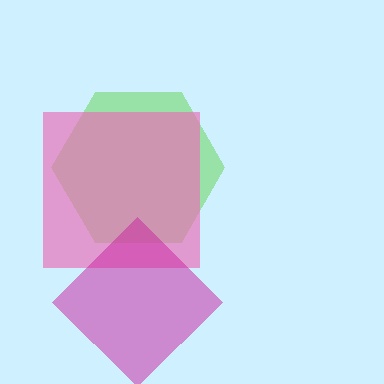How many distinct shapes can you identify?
There are 3 distinct shapes: a lime hexagon, a pink square, a magenta diamond.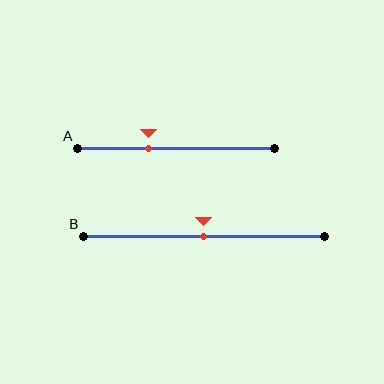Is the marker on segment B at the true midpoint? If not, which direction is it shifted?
Yes, the marker on segment B is at the true midpoint.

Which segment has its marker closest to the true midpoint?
Segment B has its marker closest to the true midpoint.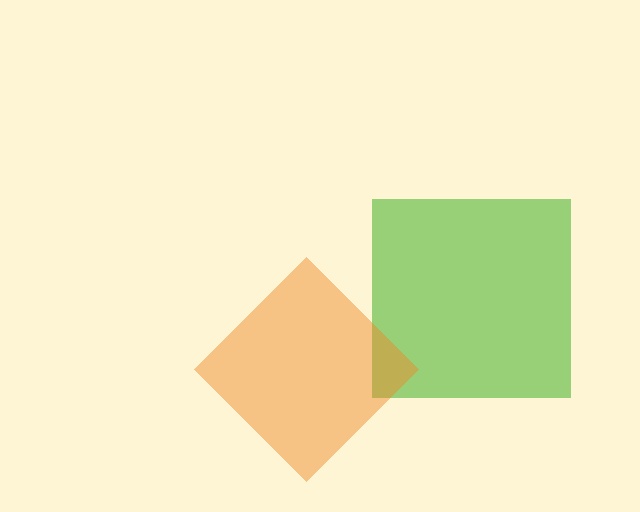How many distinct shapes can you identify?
There are 2 distinct shapes: a lime square, an orange diamond.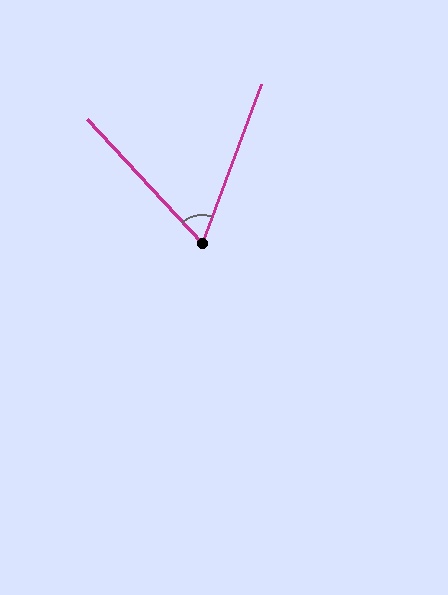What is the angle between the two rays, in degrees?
Approximately 63 degrees.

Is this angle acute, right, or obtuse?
It is acute.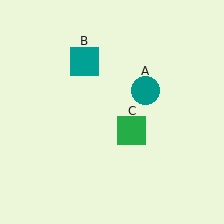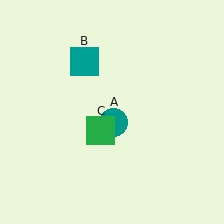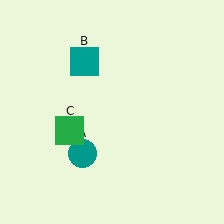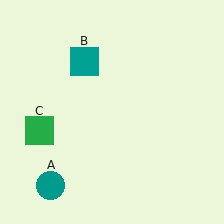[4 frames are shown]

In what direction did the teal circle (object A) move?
The teal circle (object A) moved down and to the left.